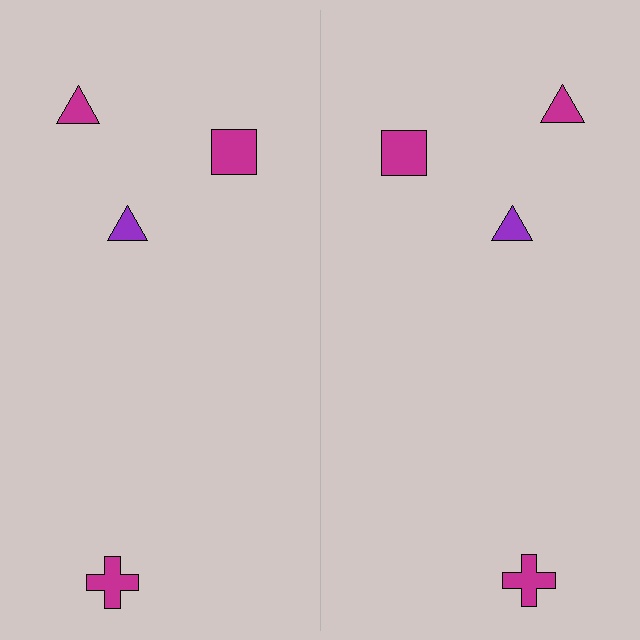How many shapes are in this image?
There are 8 shapes in this image.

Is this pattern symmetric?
Yes, this pattern has bilateral (reflection) symmetry.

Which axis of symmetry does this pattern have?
The pattern has a vertical axis of symmetry running through the center of the image.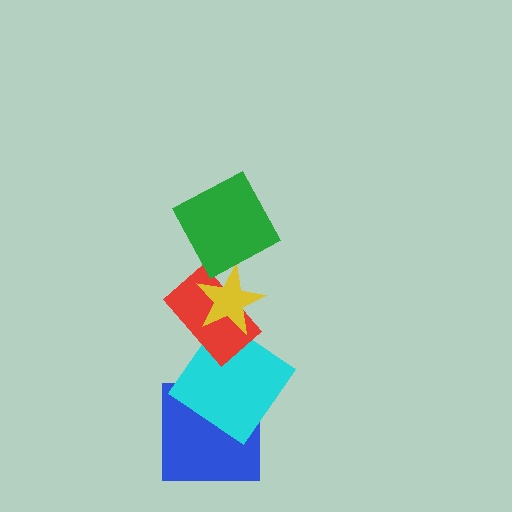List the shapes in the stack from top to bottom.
From top to bottom: the green square, the yellow star, the red rectangle, the cyan diamond, the blue square.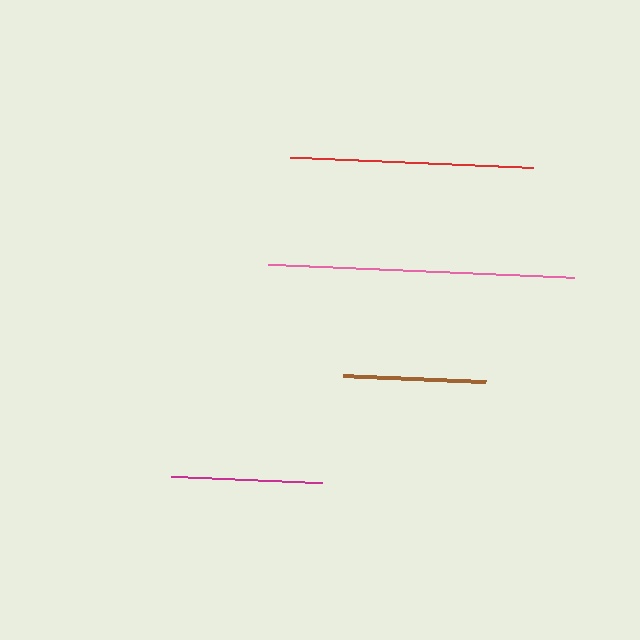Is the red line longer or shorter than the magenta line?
The red line is longer than the magenta line.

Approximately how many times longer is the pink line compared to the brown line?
The pink line is approximately 2.1 times the length of the brown line.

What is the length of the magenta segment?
The magenta segment is approximately 151 pixels long.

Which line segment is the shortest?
The brown line is the shortest at approximately 143 pixels.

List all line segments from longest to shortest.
From longest to shortest: pink, red, magenta, brown.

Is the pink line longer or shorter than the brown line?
The pink line is longer than the brown line.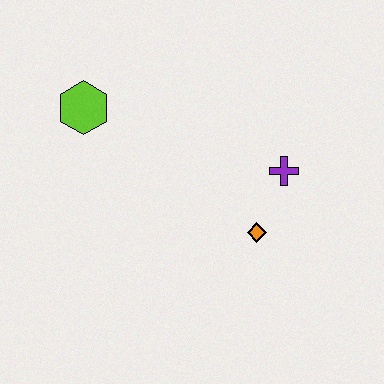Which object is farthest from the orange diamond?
The lime hexagon is farthest from the orange diamond.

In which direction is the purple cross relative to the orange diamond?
The purple cross is above the orange diamond.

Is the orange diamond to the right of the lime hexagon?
Yes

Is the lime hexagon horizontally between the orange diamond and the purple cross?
No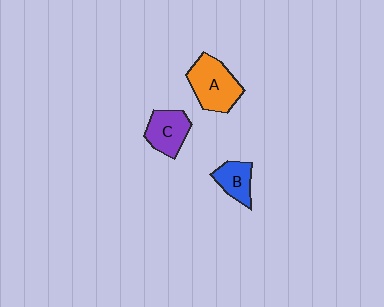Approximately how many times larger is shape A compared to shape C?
Approximately 1.4 times.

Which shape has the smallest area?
Shape B (blue).